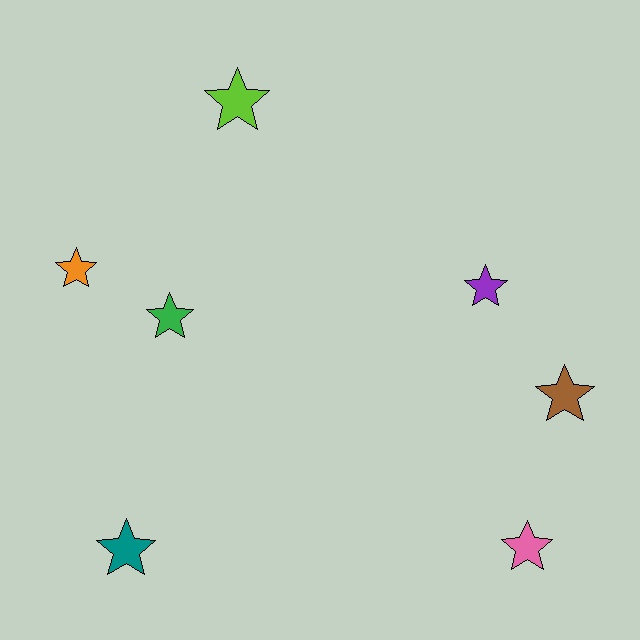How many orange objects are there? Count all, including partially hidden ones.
There is 1 orange object.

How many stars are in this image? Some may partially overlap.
There are 7 stars.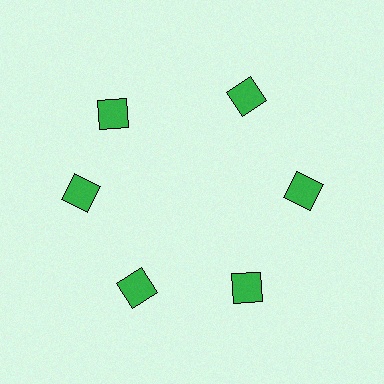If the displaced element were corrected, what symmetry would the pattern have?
It would have 6-fold rotational symmetry — the pattern would map onto itself every 60 degrees.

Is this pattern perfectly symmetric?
No. The 6 green squares are arranged in a ring, but one element near the 11 o'clock position is rotated out of alignment along the ring, breaking the 6-fold rotational symmetry.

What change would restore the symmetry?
The symmetry would be restored by rotating it back into even spacing with its neighbors so that all 6 squares sit at equal angles and equal distance from the center.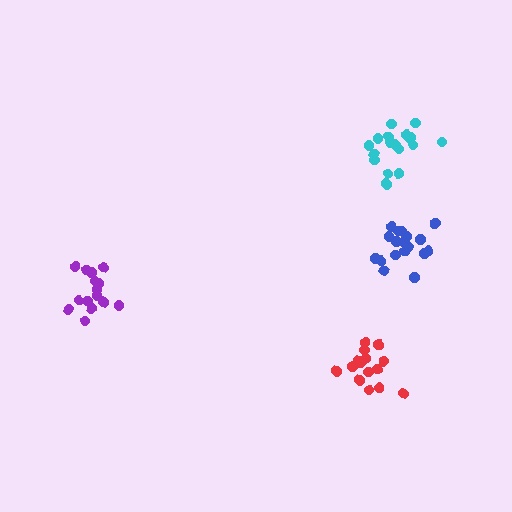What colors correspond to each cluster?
The clusters are colored: purple, blue, cyan, red.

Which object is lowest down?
The red cluster is bottommost.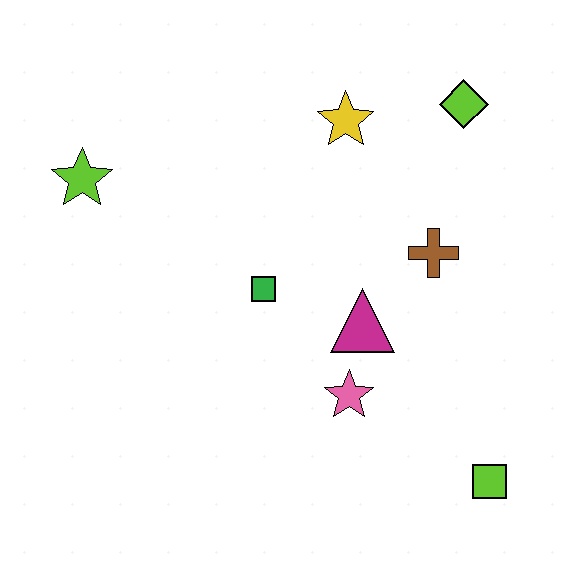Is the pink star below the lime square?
No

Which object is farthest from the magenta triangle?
The lime star is farthest from the magenta triangle.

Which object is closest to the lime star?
The green square is closest to the lime star.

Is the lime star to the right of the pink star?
No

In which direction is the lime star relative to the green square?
The lime star is to the left of the green square.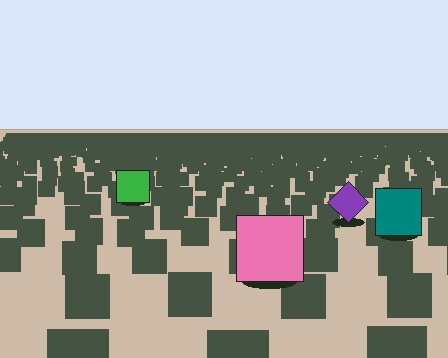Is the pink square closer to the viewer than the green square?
Yes. The pink square is closer — you can tell from the texture gradient: the ground texture is coarser near it.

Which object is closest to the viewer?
The pink square is closest. The texture marks near it are larger and more spread out.